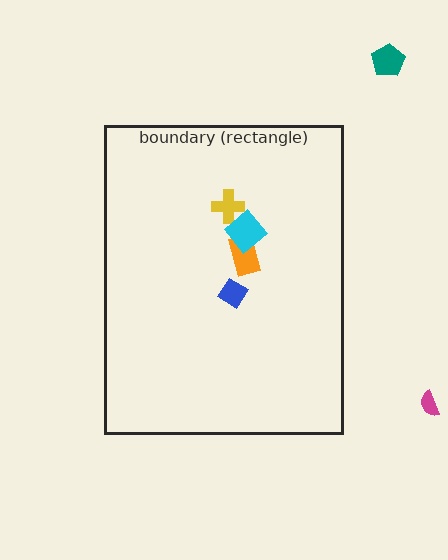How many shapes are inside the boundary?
4 inside, 2 outside.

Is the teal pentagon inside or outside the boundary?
Outside.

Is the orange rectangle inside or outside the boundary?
Inside.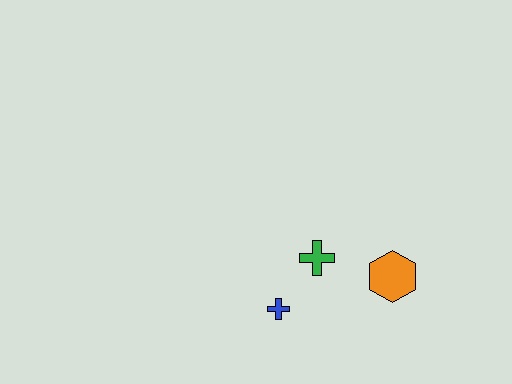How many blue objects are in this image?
There is 1 blue object.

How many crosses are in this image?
There are 2 crosses.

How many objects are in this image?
There are 3 objects.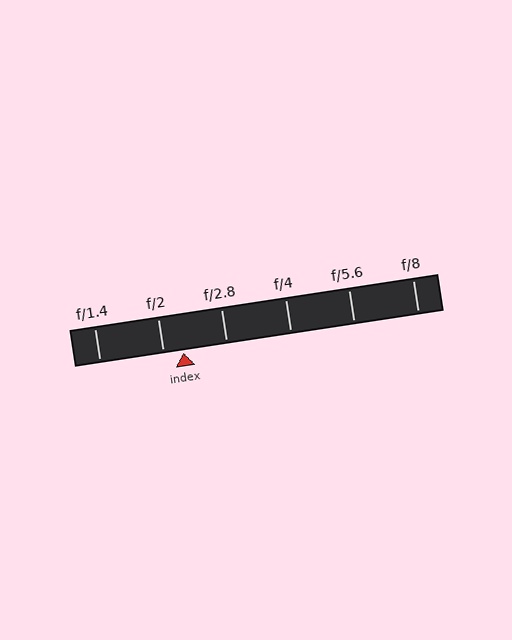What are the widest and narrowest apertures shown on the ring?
The widest aperture shown is f/1.4 and the narrowest is f/8.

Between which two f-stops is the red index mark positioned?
The index mark is between f/2 and f/2.8.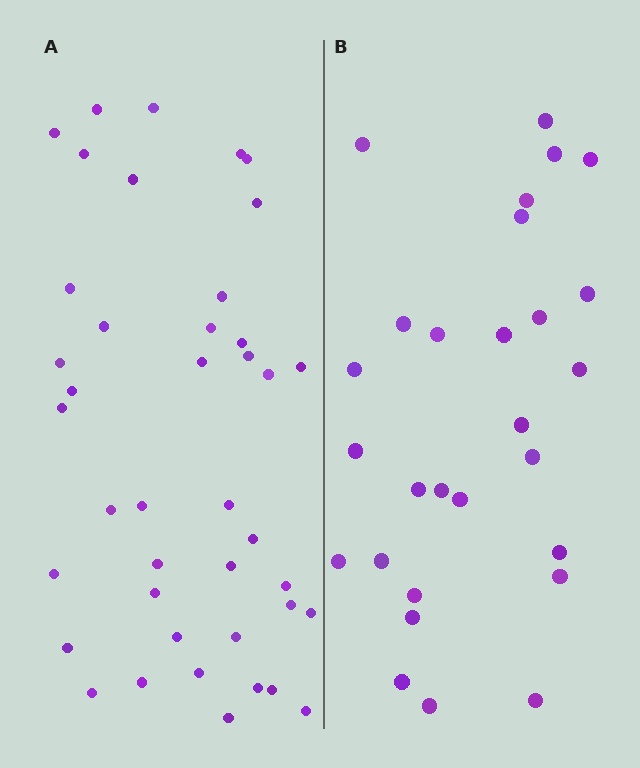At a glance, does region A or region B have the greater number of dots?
Region A (the left region) has more dots.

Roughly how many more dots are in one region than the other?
Region A has approximately 15 more dots than region B.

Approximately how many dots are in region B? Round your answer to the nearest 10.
About 30 dots. (The exact count is 28, which rounds to 30.)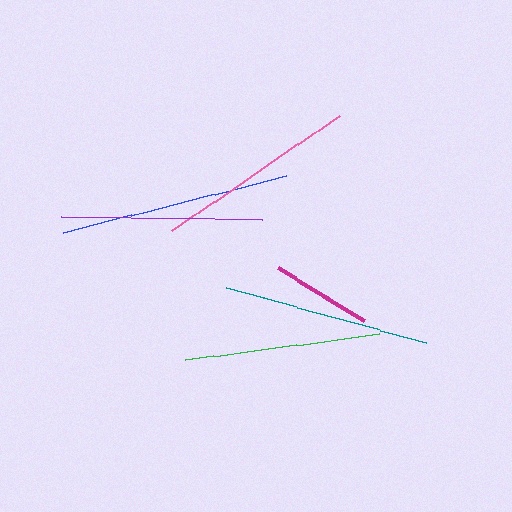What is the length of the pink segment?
The pink segment is approximately 203 pixels long.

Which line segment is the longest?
The blue line is the longest at approximately 230 pixels.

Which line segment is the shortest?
The magenta line is the shortest at approximately 101 pixels.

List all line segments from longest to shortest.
From longest to shortest: blue, teal, pink, purple, green, magenta.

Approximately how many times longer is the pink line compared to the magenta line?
The pink line is approximately 2.0 times the length of the magenta line.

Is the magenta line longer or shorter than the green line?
The green line is longer than the magenta line.